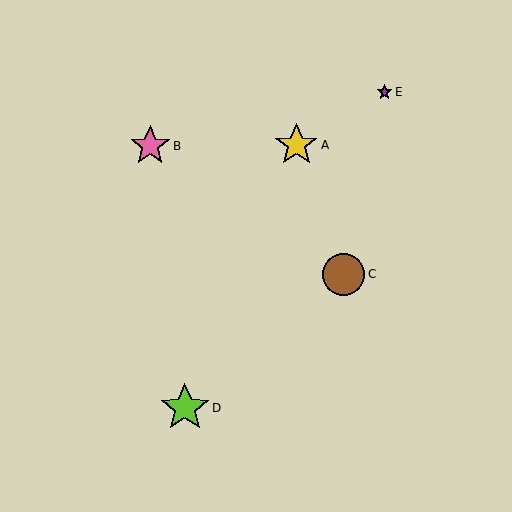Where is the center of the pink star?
The center of the pink star is at (150, 146).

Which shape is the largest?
The lime star (labeled D) is the largest.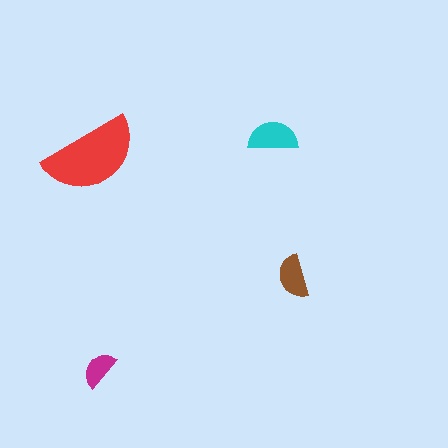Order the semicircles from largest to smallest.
the red one, the cyan one, the brown one, the magenta one.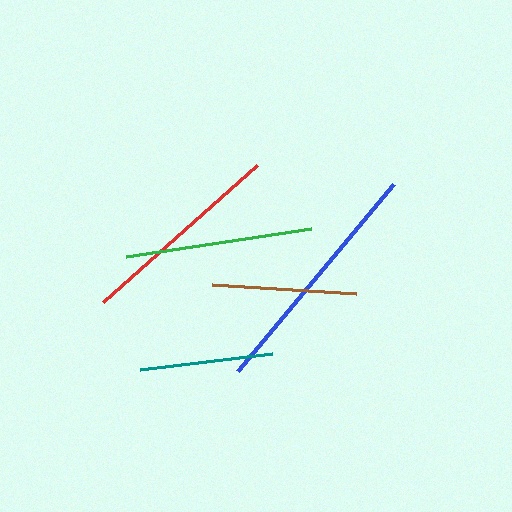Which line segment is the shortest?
The teal line is the shortest at approximately 132 pixels.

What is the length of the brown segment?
The brown segment is approximately 144 pixels long.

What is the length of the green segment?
The green segment is approximately 187 pixels long.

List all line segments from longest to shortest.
From longest to shortest: blue, red, green, brown, teal.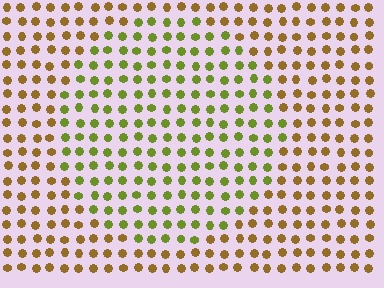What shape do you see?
I see a circle.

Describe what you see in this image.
The image is filled with small brown elements in a uniform arrangement. A circle-shaped region is visible where the elements are tinted to a slightly different hue, forming a subtle color boundary.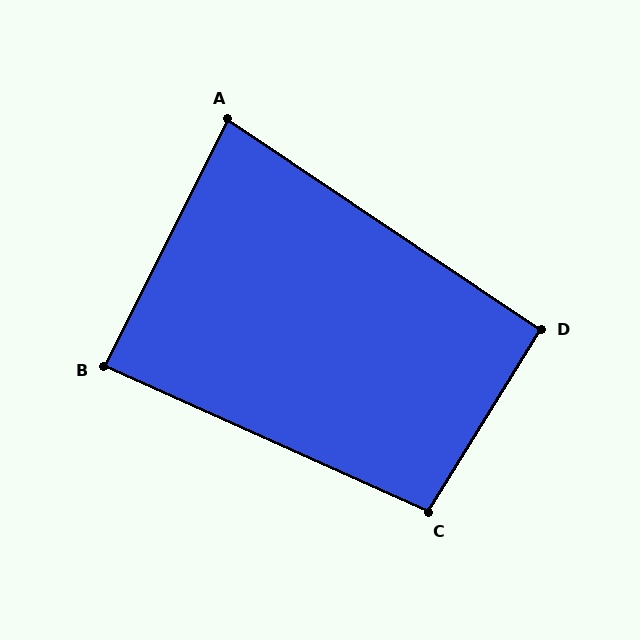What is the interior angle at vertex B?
Approximately 88 degrees (approximately right).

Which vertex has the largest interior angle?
C, at approximately 97 degrees.